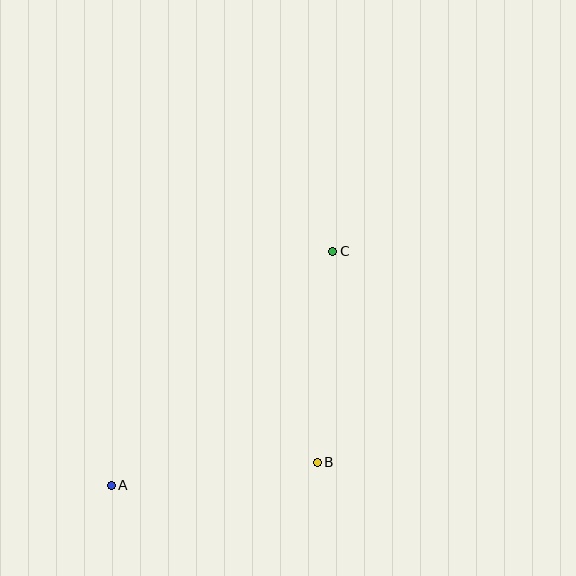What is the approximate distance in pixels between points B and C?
The distance between B and C is approximately 212 pixels.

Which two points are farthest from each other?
Points A and C are farthest from each other.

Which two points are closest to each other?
Points A and B are closest to each other.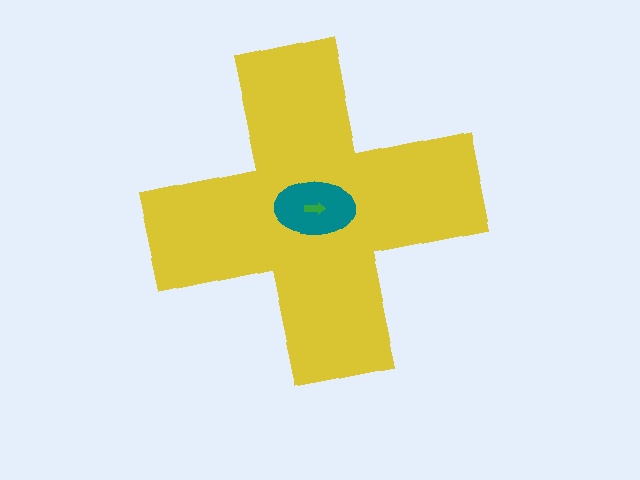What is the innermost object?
The green arrow.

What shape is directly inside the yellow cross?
The teal ellipse.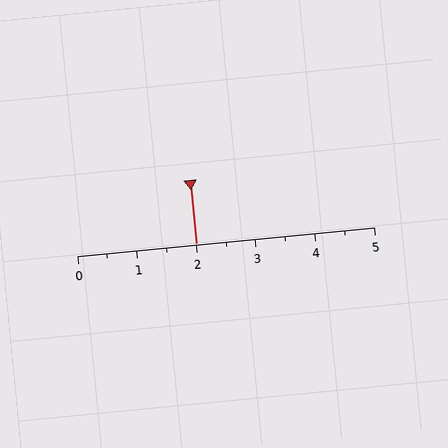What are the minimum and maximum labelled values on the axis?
The axis runs from 0 to 5.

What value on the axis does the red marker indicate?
The marker indicates approximately 2.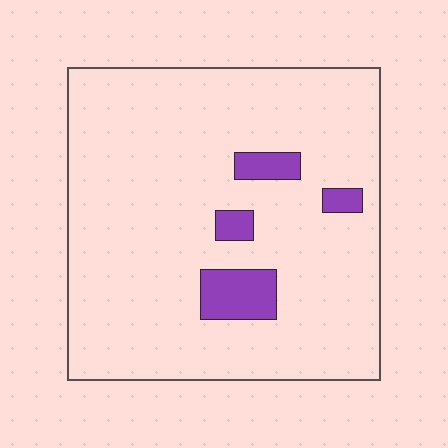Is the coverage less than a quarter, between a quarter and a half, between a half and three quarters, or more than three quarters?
Less than a quarter.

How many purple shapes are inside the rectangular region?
4.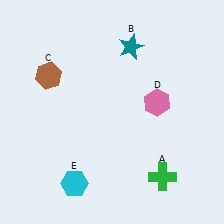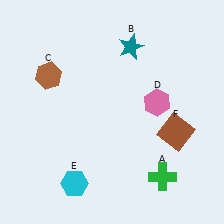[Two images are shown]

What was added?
A brown square (F) was added in Image 2.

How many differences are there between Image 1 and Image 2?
There is 1 difference between the two images.